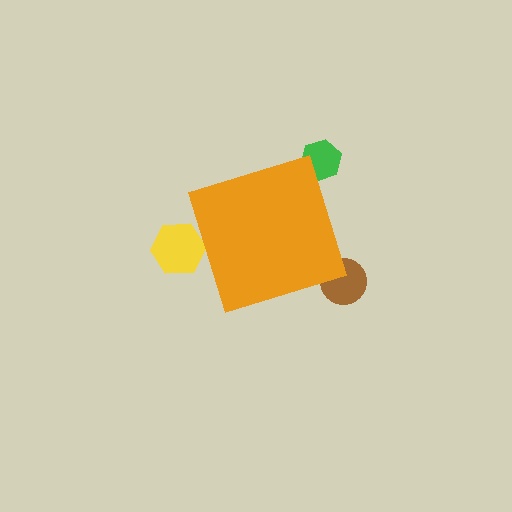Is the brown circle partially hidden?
Yes, the brown circle is partially hidden behind the orange diamond.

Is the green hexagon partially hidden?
Yes, the green hexagon is partially hidden behind the orange diamond.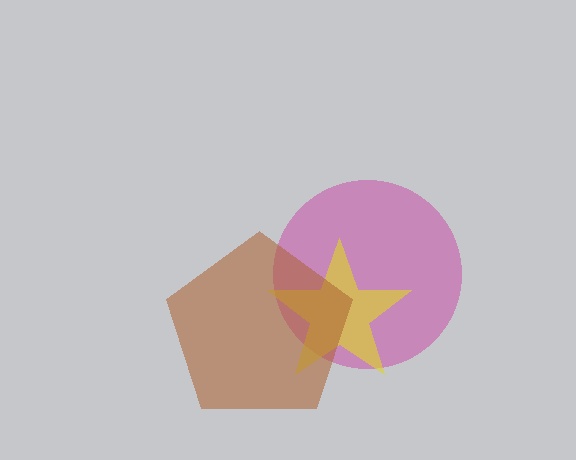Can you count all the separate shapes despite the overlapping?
Yes, there are 3 separate shapes.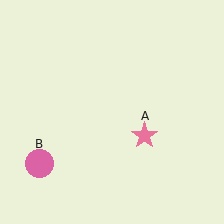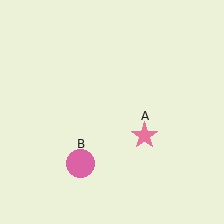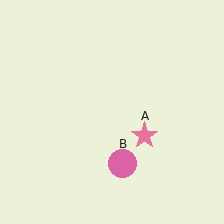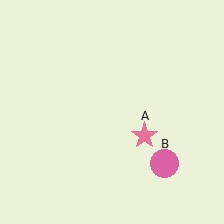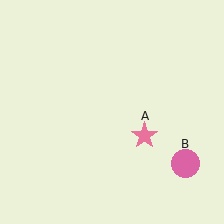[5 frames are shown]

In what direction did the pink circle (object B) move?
The pink circle (object B) moved right.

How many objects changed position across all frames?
1 object changed position: pink circle (object B).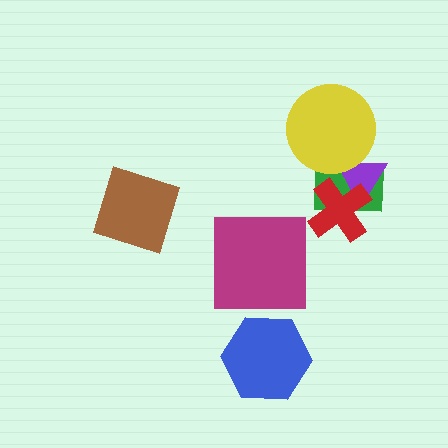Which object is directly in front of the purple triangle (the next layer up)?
The red cross is directly in front of the purple triangle.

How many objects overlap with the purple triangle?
3 objects overlap with the purple triangle.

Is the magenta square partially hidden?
No, no other shape covers it.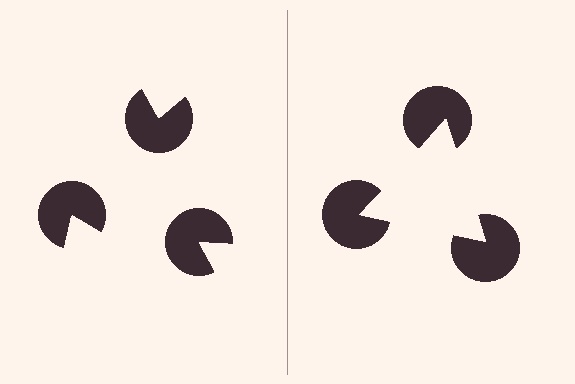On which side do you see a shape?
An illusory triangle appears on the right side. On the left side the wedge cuts are rotated, so no coherent shape forms.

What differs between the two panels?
The pac-man discs are positioned identically on both sides; only the wedge orientations differ. On the right they align to a triangle; on the left they are misaligned.